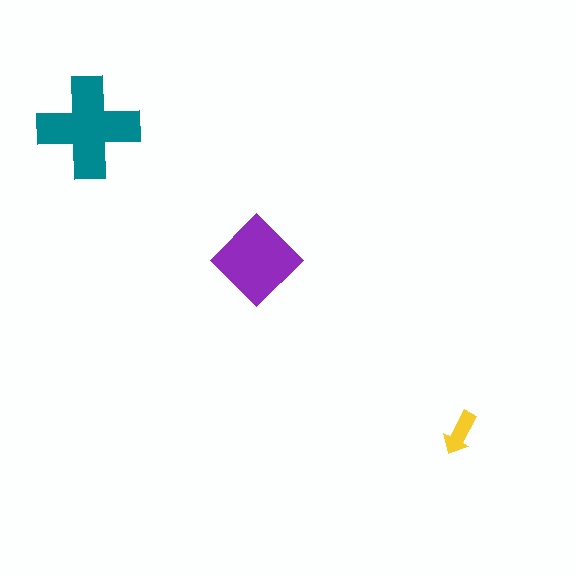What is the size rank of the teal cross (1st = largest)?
1st.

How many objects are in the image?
There are 3 objects in the image.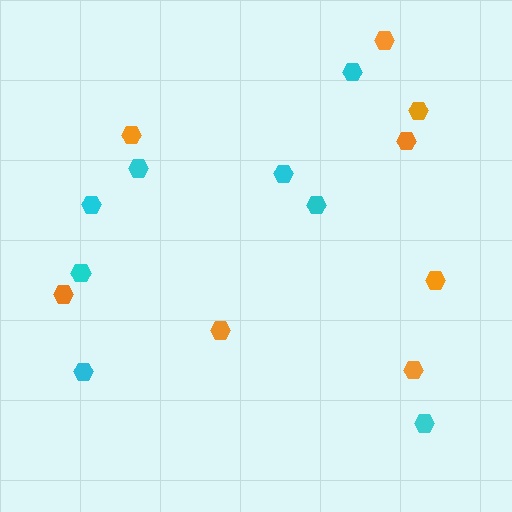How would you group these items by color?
There are 2 groups: one group of cyan hexagons (8) and one group of orange hexagons (8).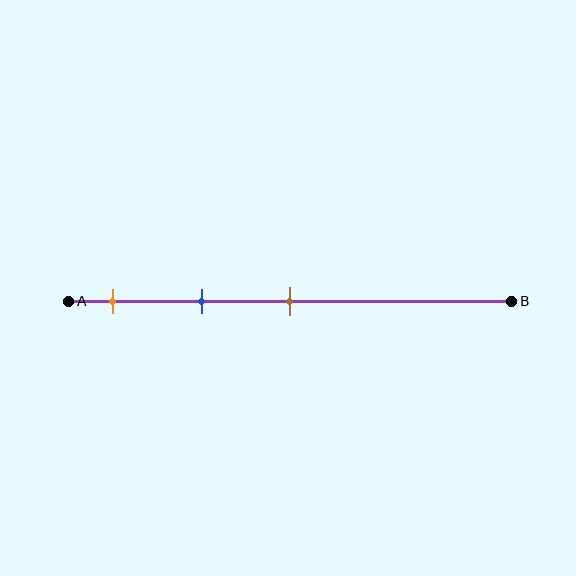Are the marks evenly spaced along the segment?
Yes, the marks are approximately evenly spaced.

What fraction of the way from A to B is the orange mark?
The orange mark is approximately 10% (0.1) of the way from A to B.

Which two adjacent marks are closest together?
The orange and blue marks are the closest adjacent pair.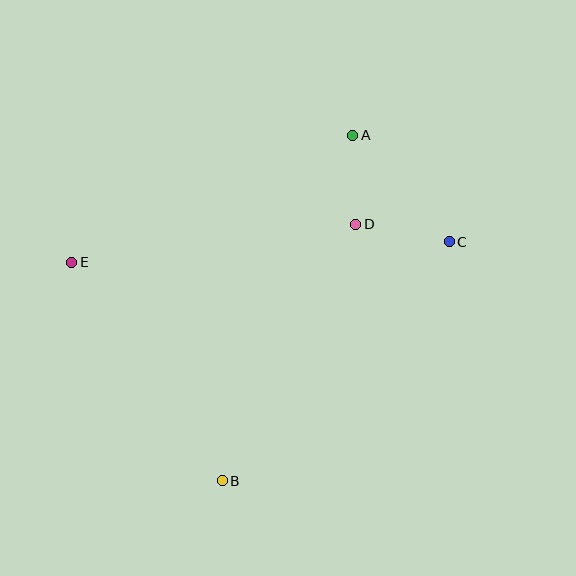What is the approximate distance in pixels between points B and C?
The distance between B and C is approximately 330 pixels.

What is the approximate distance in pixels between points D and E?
The distance between D and E is approximately 287 pixels.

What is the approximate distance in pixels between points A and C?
The distance between A and C is approximately 144 pixels.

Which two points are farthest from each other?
Points C and E are farthest from each other.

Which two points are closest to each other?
Points A and D are closest to each other.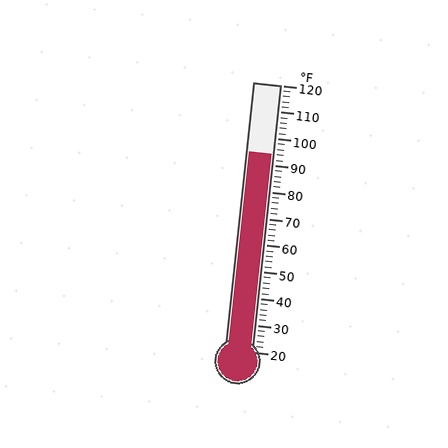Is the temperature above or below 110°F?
The temperature is below 110°F.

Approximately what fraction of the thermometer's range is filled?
The thermometer is filled to approximately 75% of its range.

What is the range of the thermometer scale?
The thermometer scale ranges from 20°F to 120°F.